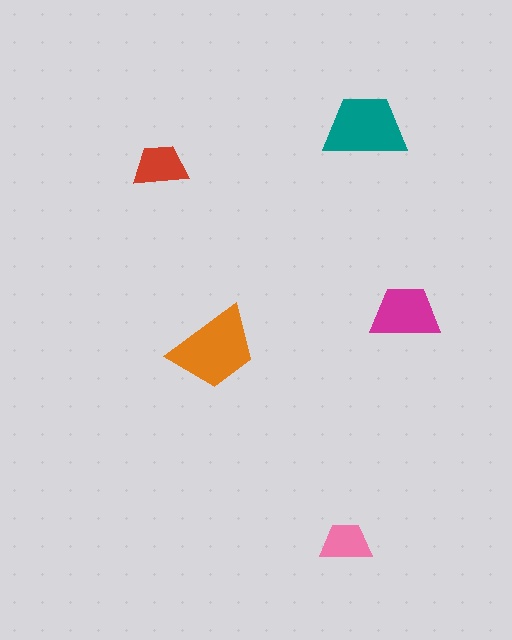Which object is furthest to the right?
The magenta trapezoid is rightmost.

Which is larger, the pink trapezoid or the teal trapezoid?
The teal one.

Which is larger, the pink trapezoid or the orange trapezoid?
The orange one.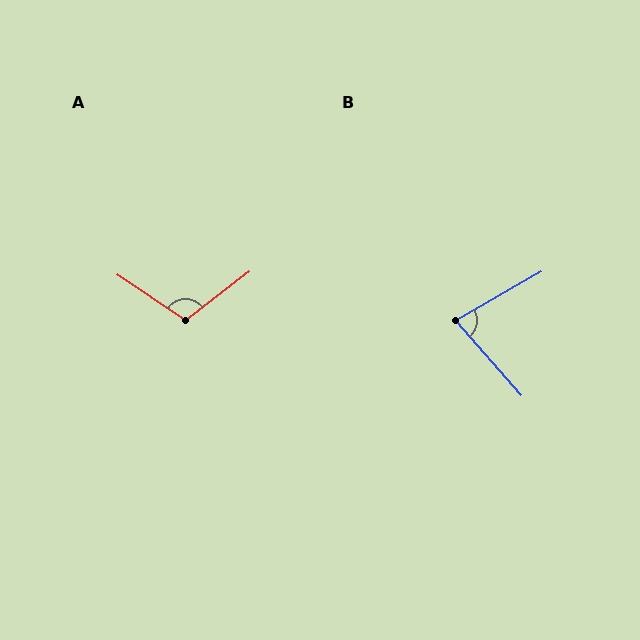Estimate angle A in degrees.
Approximately 109 degrees.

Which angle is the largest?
A, at approximately 109 degrees.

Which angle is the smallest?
B, at approximately 79 degrees.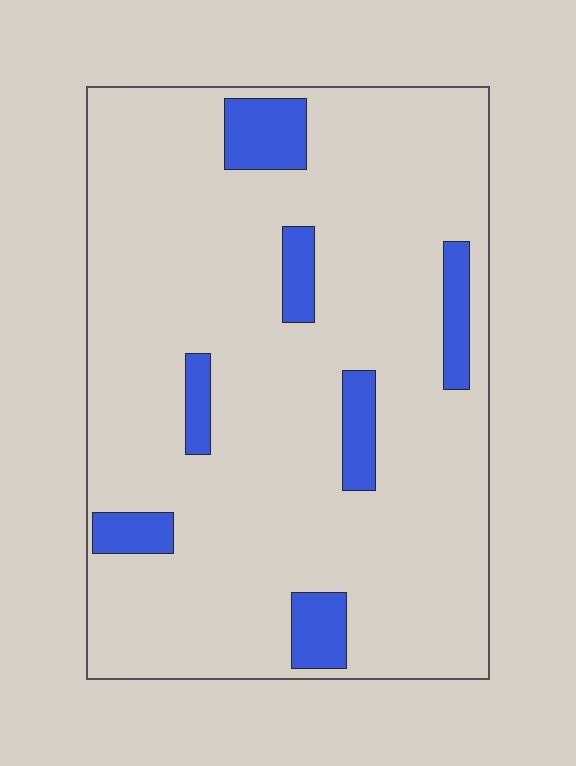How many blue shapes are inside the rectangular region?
7.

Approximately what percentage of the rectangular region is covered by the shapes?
Approximately 10%.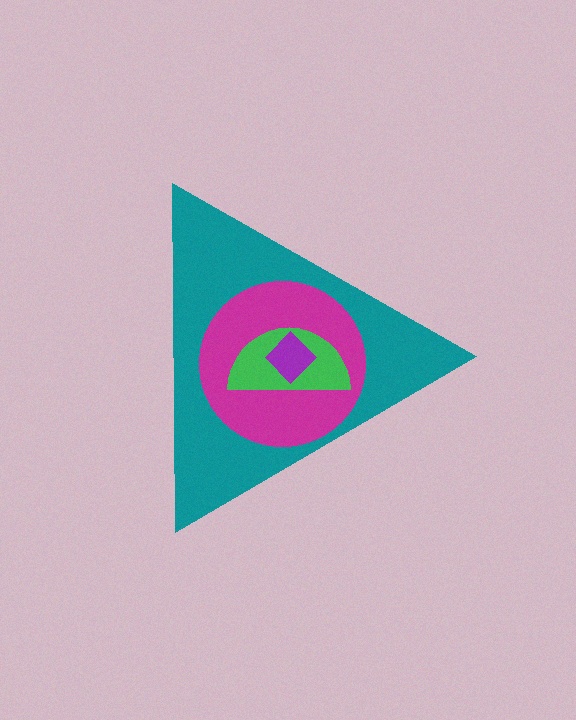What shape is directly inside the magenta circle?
The green semicircle.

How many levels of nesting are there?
4.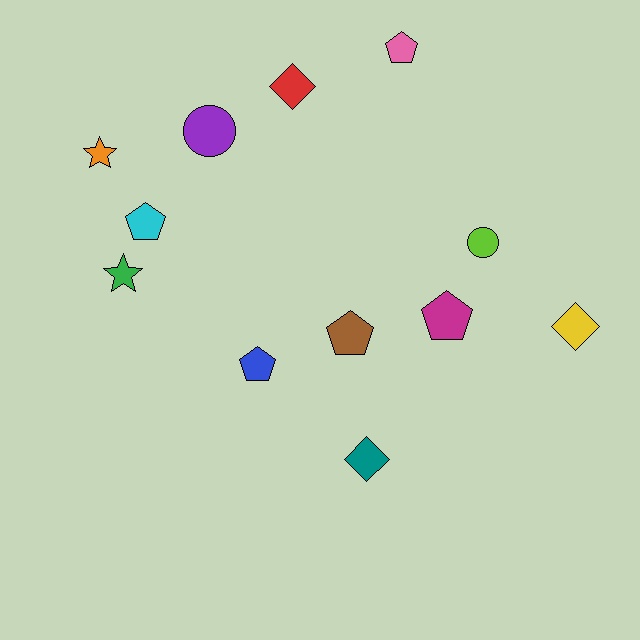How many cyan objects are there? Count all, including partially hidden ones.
There is 1 cyan object.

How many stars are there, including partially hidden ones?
There are 2 stars.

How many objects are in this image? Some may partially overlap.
There are 12 objects.